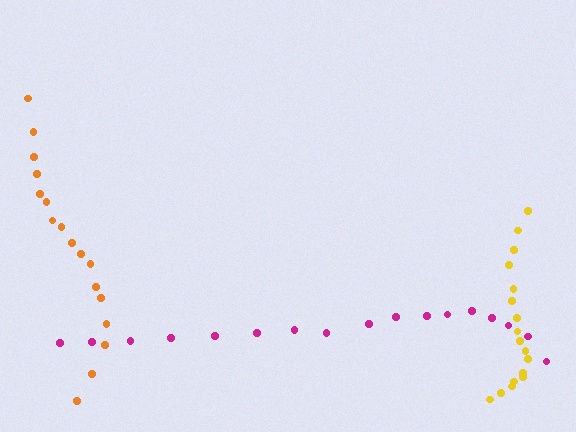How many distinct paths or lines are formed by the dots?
There are 3 distinct paths.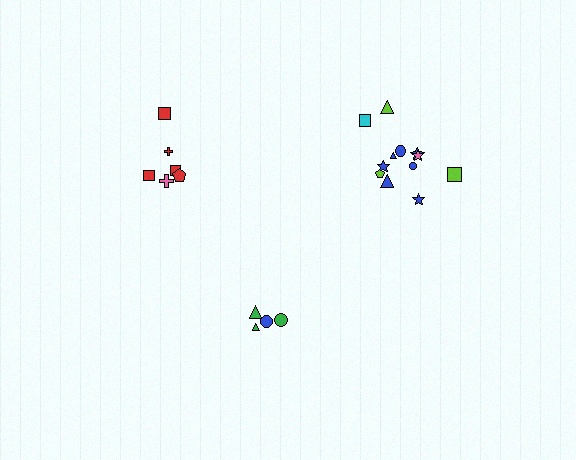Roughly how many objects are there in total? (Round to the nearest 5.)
Roughly 20 objects in total.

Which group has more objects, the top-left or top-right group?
The top-right group.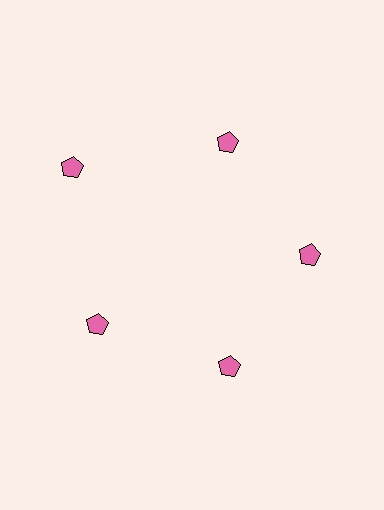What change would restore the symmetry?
The symmetry would be restored by moving it inward, back onto the ring so that all 5 pentagons sit at equal angles and equal distance from the center.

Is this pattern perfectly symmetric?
No. The 5 pink pentagons are arranged in a ring, but one element near the 10 o'clock position is pushed outward from the center, breaking the 5-fold rotational symmetry.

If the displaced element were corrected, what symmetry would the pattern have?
It would have 5-fold rotational symmetry — the pattern would map onto itself every 72 degrees.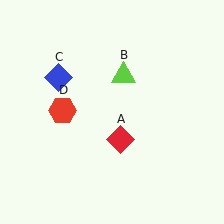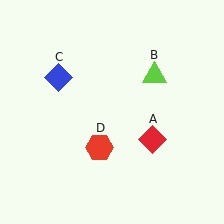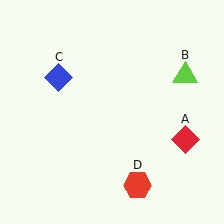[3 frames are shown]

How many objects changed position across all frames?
3 objects changed position: red diamond (object A), lime triangle (object B), red hexagon (object D).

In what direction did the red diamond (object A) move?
The red diamond (object A) moved right.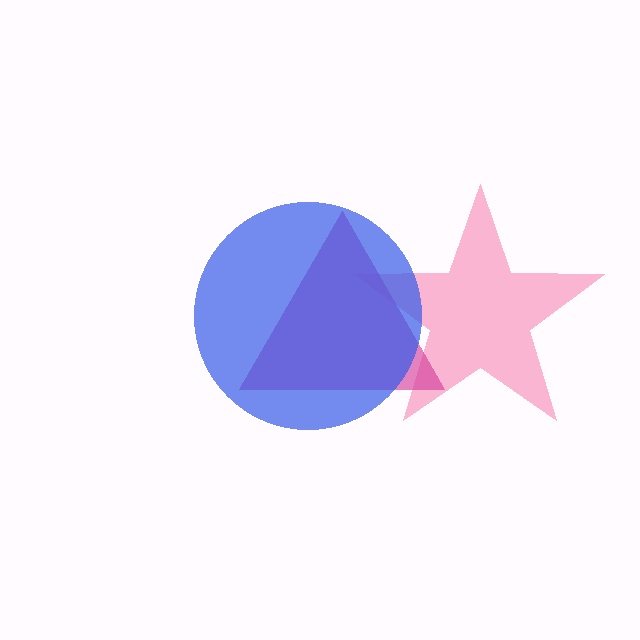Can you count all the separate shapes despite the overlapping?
Yes, there are 3 separate shapes.